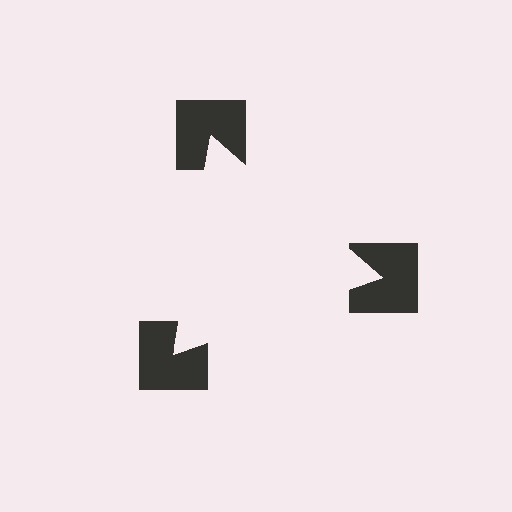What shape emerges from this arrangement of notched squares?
An illusory triangle — its edges are inferred from the aligned wedge cuts in the notched squares, not physically drawn.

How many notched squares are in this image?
There are 3 — one at each vertex of the illusory triangle.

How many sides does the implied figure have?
3 sides.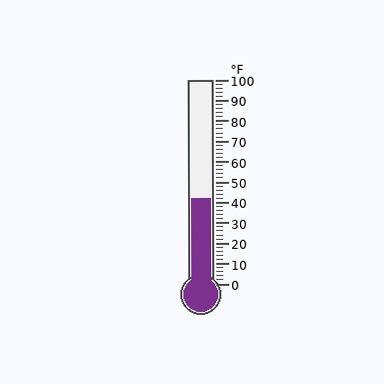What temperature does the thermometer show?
The thermometer shows approximately 42°F.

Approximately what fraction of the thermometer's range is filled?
The thermometer is filled to approximately 40% of its range.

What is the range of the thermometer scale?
The thermometer scale ranges from 0°F to 100°F.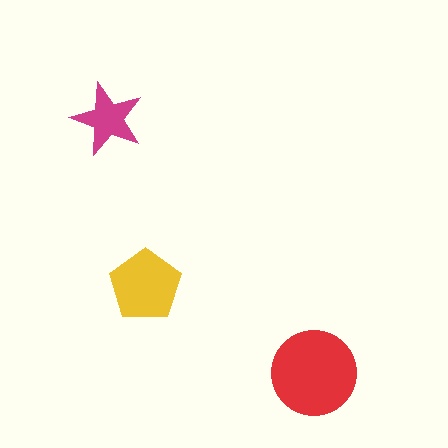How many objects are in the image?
There are 3 objects in the image.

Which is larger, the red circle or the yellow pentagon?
The red circle.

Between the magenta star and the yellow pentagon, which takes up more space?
The yellow pentagon.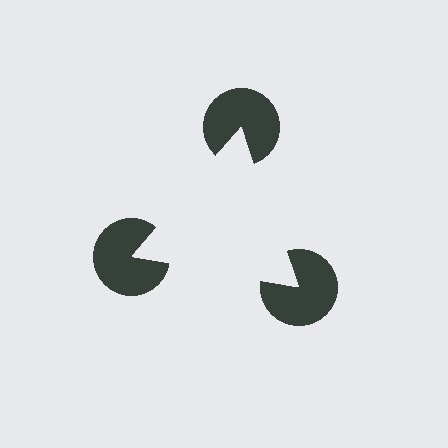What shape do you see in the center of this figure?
An illusory triangle — its edges are inferred from the aligned wedge cuts in the pac-man discs, not physically drawn.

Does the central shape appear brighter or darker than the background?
It typically appears slightly brighter than the background, even though no actual brightness change is drawn.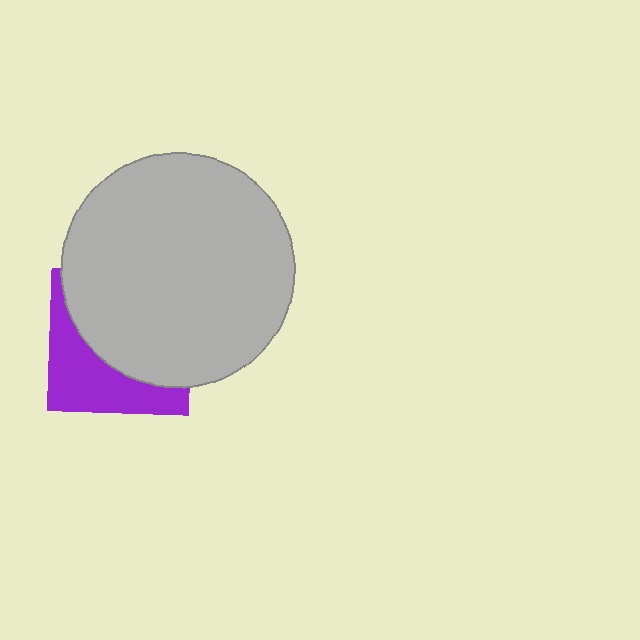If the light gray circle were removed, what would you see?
You would see the complete purple square.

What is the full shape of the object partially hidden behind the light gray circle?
The partially hidden object is a purple square.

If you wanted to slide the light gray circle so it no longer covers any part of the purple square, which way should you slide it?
Slide it up — that is the most direct way to separate the two shapes.